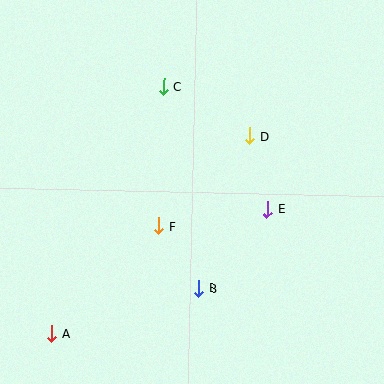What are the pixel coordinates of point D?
Point D is at (250, 136).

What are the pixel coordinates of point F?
Point F is at (159, 226).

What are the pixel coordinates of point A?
Point A is at (51, 334).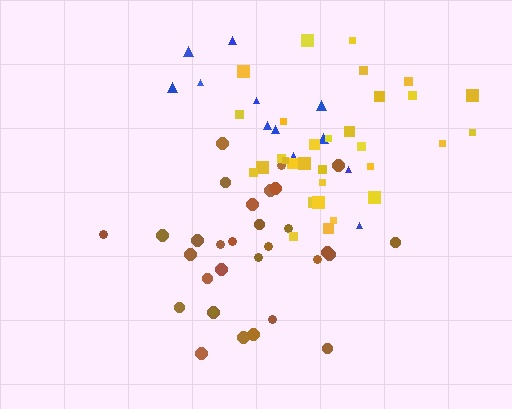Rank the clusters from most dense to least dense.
yellow, brown, blue.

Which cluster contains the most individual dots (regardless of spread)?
Brown (31).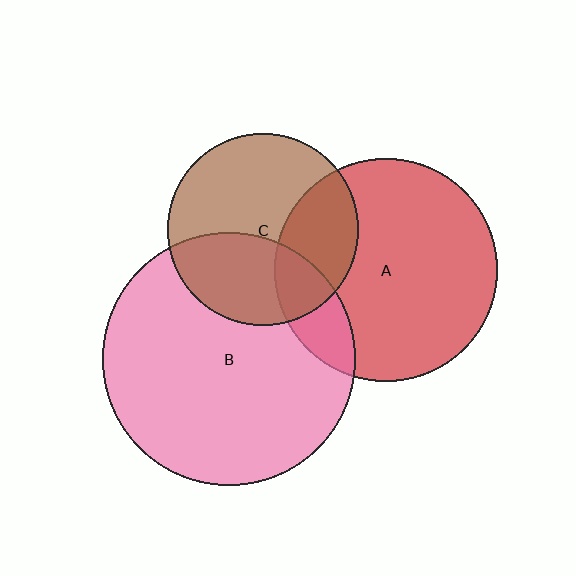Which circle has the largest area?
Circle B (pink).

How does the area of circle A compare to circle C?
Approximately 1.4 times.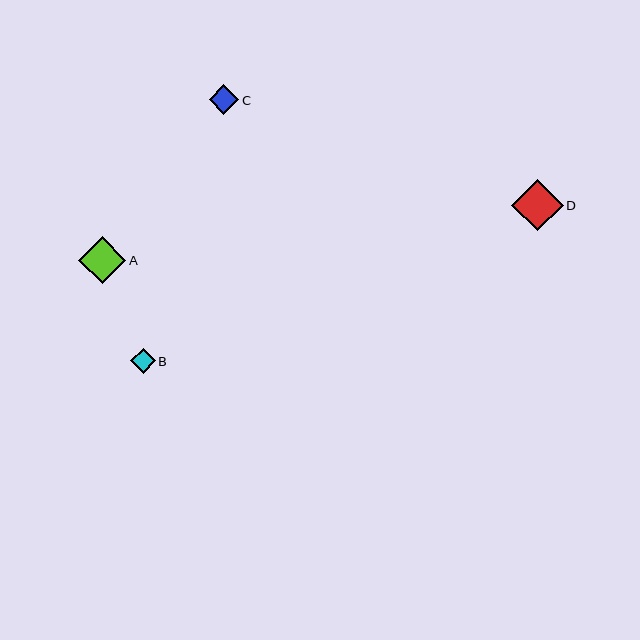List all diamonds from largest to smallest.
From largest to smallest: D, A, C, B.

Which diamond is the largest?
Diamond D is the largest with a size of approximately 52 pixels.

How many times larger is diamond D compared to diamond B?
Diamond D is approximately 2.1 times the size of diamond B.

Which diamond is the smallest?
Diamond B is the smallest with a size of approximately 25 pixels.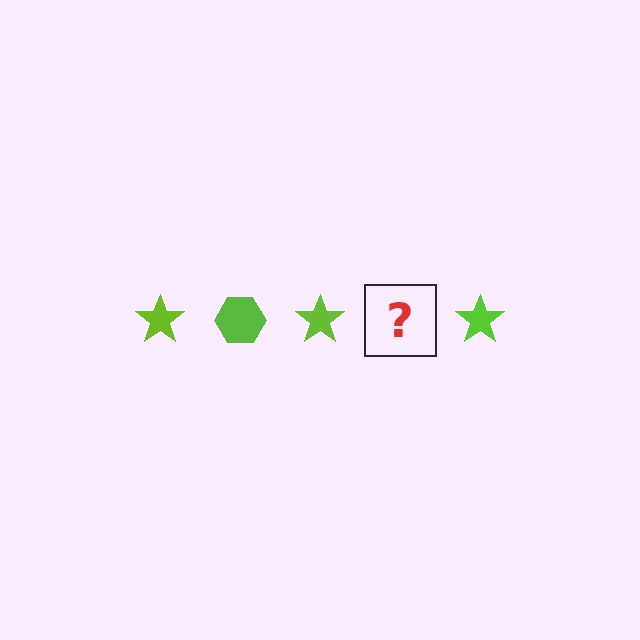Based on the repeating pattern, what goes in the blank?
The blank should be a lime hexagon.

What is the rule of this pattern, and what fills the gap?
The rule is that the pattern cycles through star, hexagon shapes in lime. The gap should be filled with a lime hexagon.